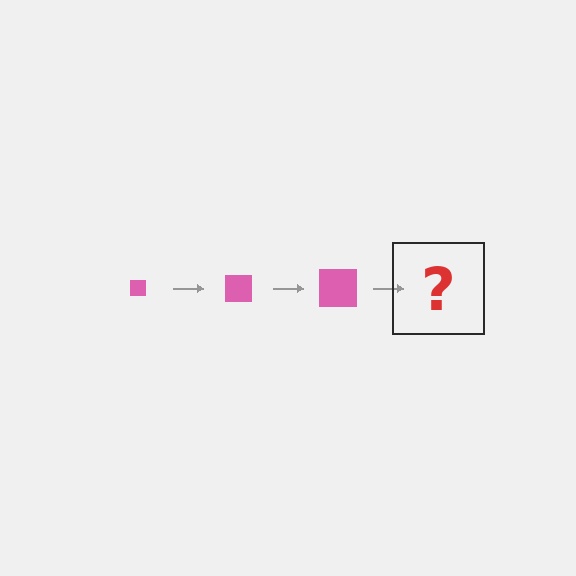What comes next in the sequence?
The next element should be a pink square, larger than the previous one.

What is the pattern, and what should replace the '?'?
The pattern is that the square gets progressively larger each step. The '?' should be a pink square, larger than the previous one.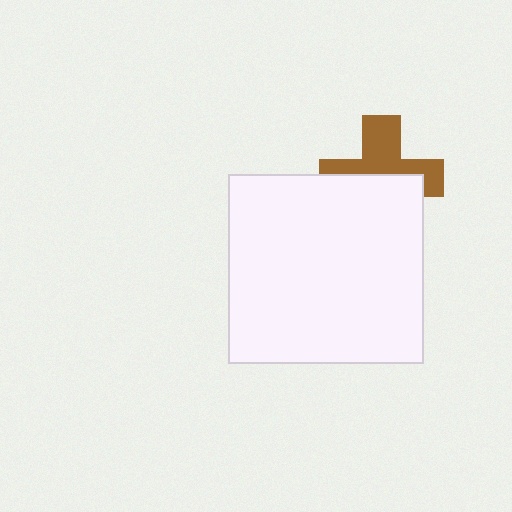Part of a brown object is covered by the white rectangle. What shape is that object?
It is a cross.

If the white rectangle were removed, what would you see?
You would see the complete brown cross.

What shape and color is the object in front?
The object in front is a white rectangle.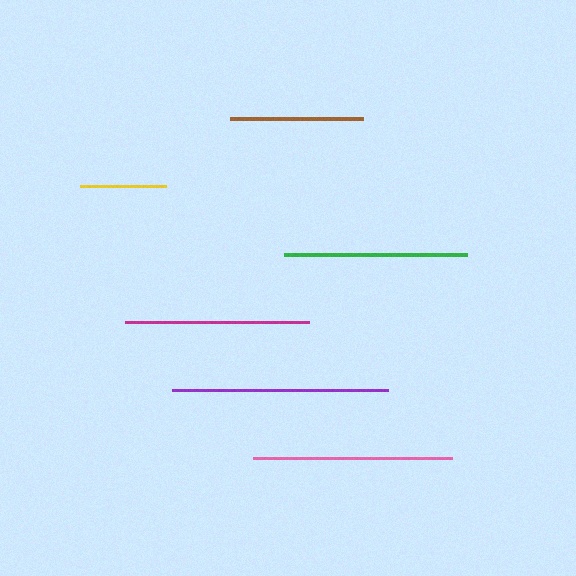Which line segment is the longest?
The purple line is the longest at approximately 217 pixels.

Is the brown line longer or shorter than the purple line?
The purple line is longer than the brown line.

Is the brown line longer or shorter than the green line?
The green line is longer than the brown line.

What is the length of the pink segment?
The pink segment is approximately 199 pixels long.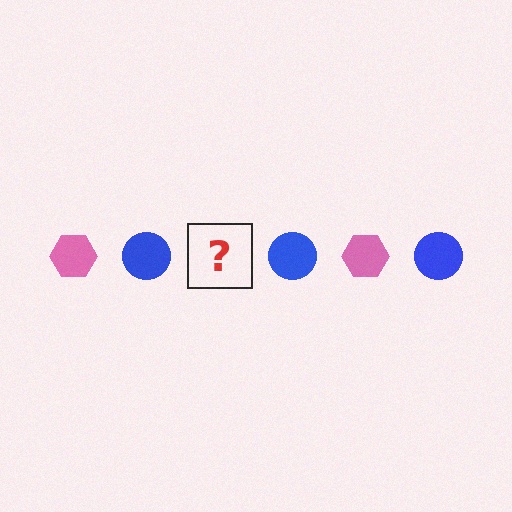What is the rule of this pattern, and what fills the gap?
The rule is that the pattern alternates between pink hexagon and blue circle. The gap should be filled with a pink hexagon.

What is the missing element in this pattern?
The missing element is a pink hexagon.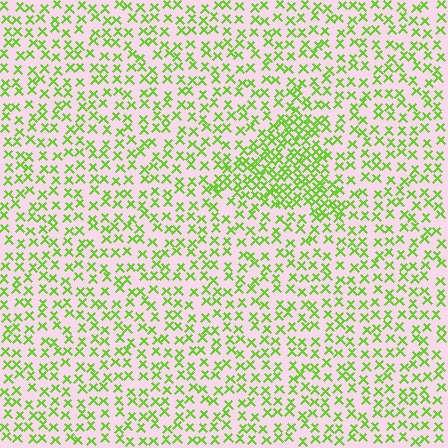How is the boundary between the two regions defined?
The boundary is defined by a change in element density (approximately 2.1x ratio). All elements are the same color, size, and shape.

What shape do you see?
I see a triangle.